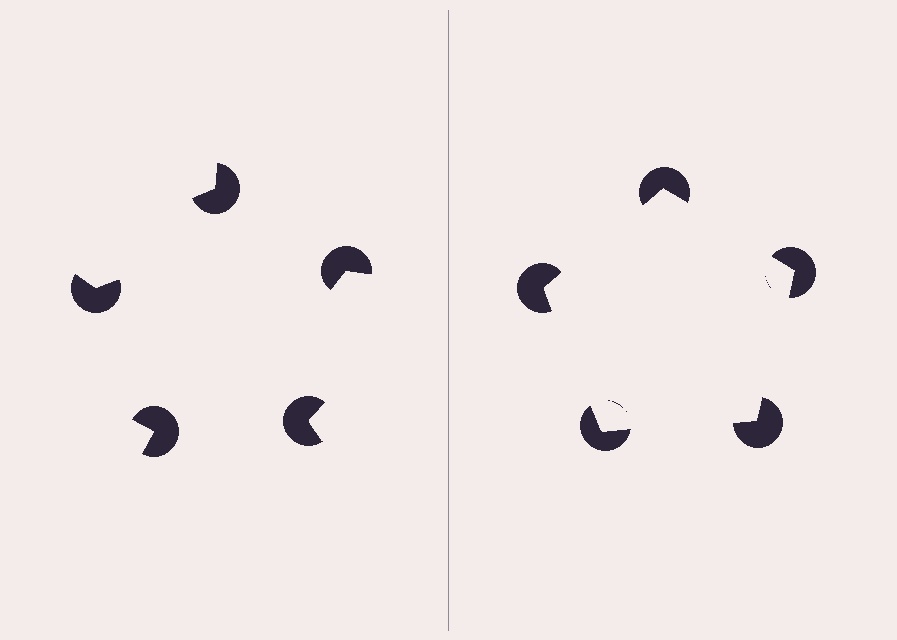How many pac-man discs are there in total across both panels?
10 — 5 on each side.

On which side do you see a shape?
An illusory pentagon appears on the right side. On the left side the wedge cuts are rotated, so no coherent shape forms.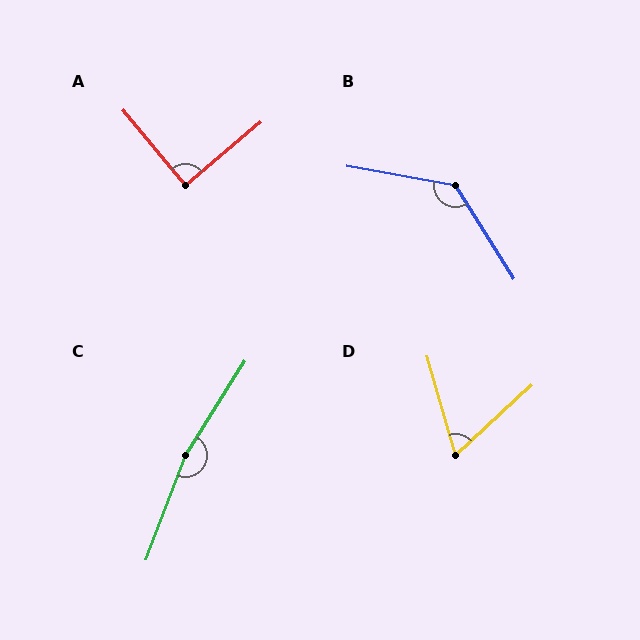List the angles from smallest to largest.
D (63°), A (90°), B (132°), C (169°).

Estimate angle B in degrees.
Approximately 132 degrees.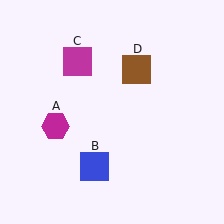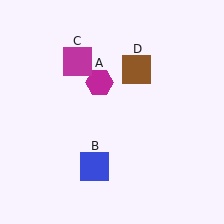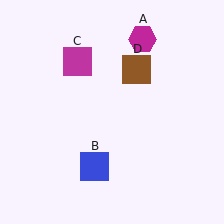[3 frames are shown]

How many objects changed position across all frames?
1 object changed position: magenta hexagon (object A).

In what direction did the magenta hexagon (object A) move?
The magenta hexagon (object A) moved up and to the right.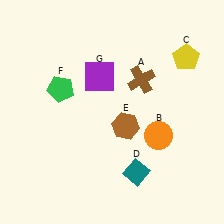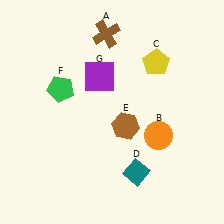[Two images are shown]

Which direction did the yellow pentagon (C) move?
The yellow pentagon (C) moved left.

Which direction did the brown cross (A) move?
The brown cross (A) moved up.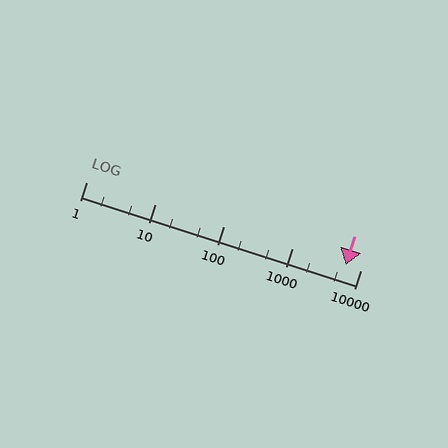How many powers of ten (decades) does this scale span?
The scale spans 4 decades, from 1 to 10000.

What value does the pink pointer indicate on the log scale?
The pointer indicates approximately 6000.